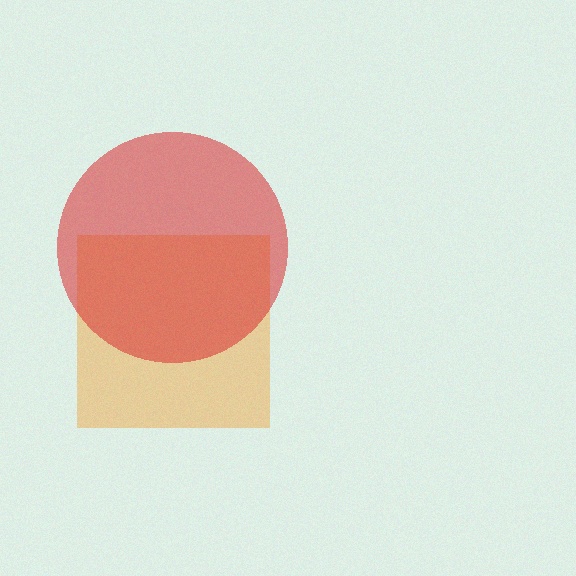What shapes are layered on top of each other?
The layered shapes are: an orange square, a red circle.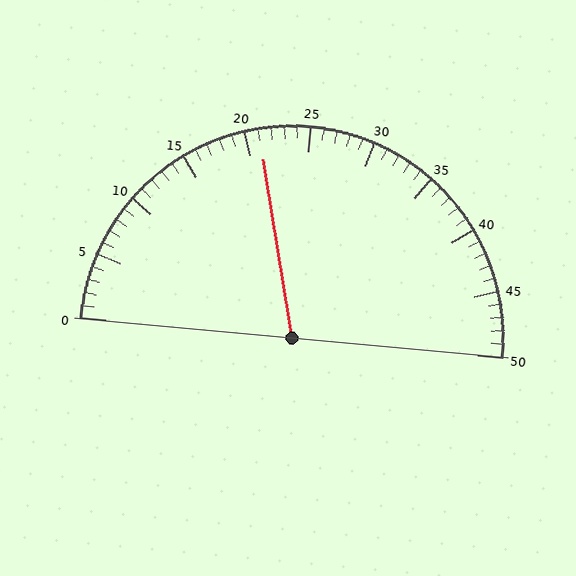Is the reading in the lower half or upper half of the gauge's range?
The reading is in the lower half of the range (0 to 50).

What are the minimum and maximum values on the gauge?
The gauge ranges from 0 to 50.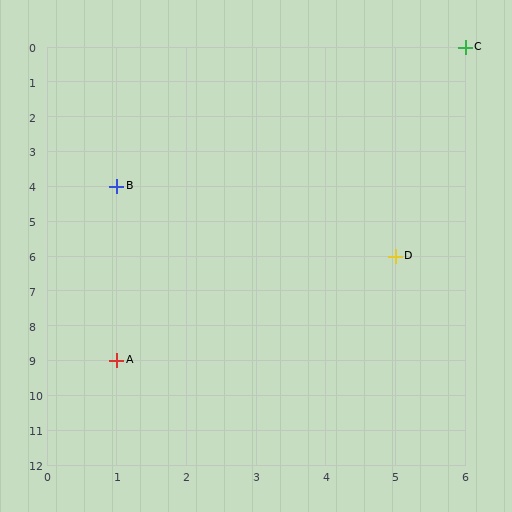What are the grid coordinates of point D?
Point D is at grid coordinates (5, 6).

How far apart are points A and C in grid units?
Points A and C are 5 columns and 9 rows apart (about 10.3 grid units diagonally).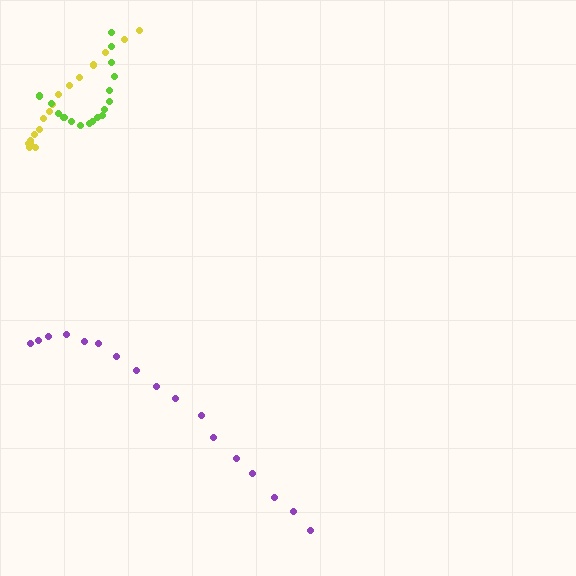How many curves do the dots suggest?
There are 3 distinct paths.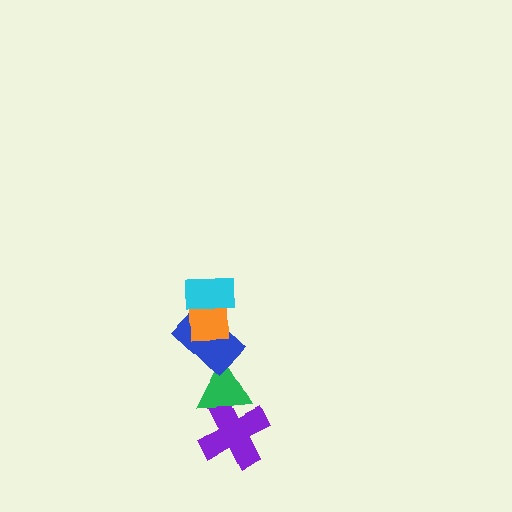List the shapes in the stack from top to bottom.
From top to bottom: the cyan rectangle, the orange square, the blue rectangle, the green triangle, the purple cross.